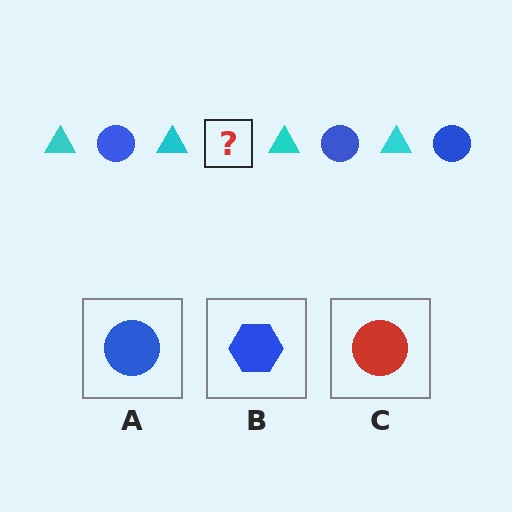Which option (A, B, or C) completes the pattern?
A.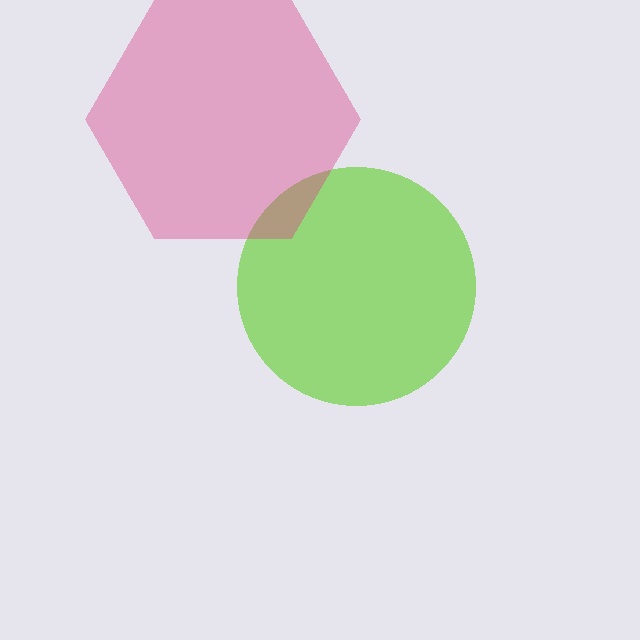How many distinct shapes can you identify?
There are 2 distinct shapes: a lime circle, a magenta hexagon.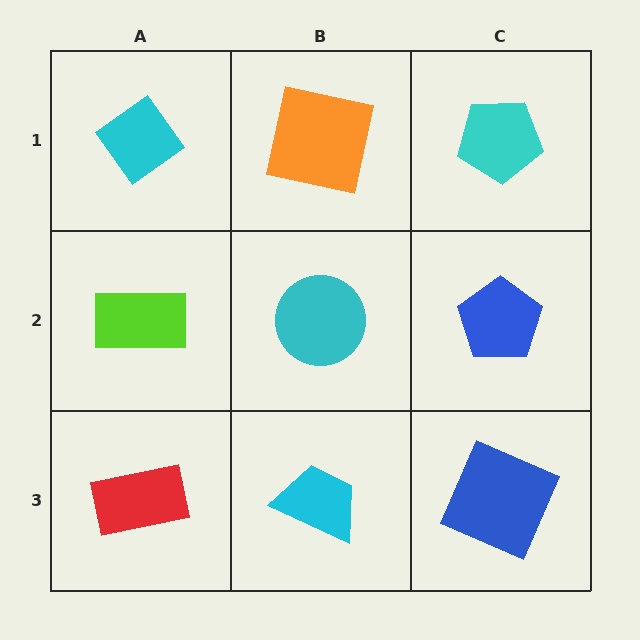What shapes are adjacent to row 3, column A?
A lime rectangle (row 2, column A), a cyan trapezoid (row 3, column B).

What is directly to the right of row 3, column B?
A blue square.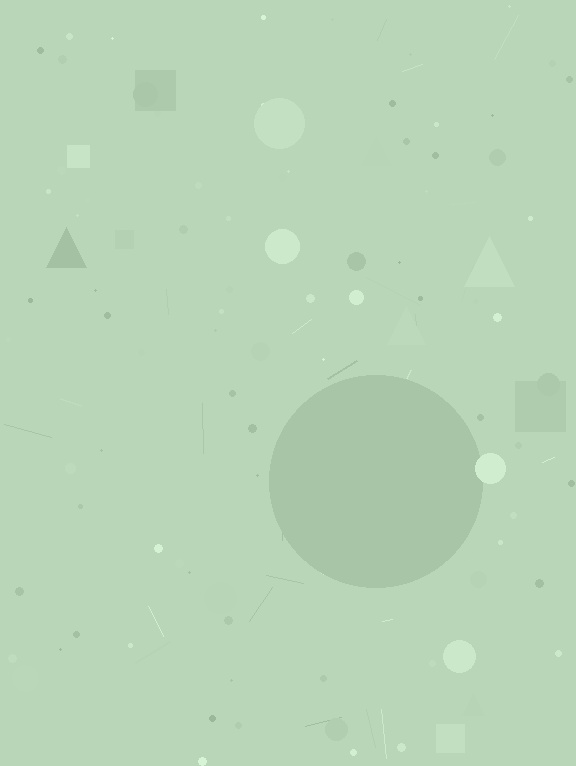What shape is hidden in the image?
A circle is hidden in the image.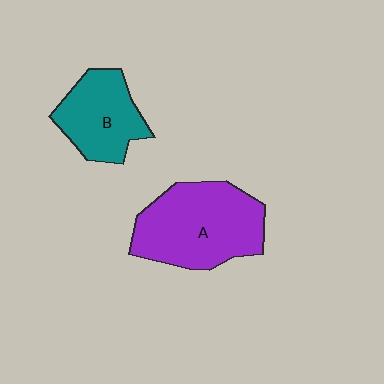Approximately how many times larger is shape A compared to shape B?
Approximately 1.5 times.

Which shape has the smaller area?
Shape B (teal).